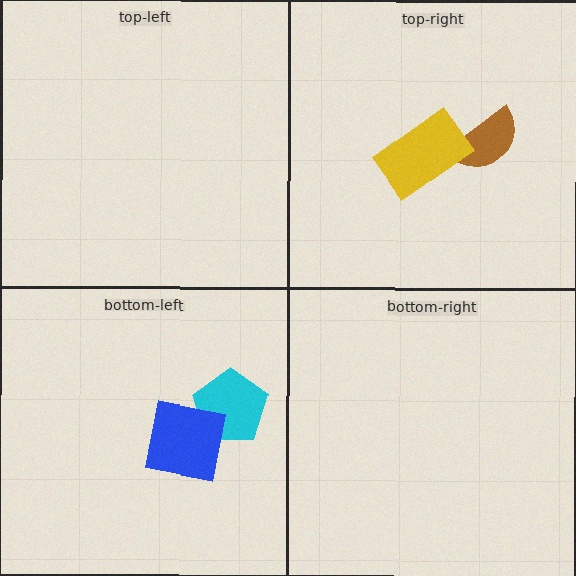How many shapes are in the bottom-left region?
2.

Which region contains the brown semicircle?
The top-right region.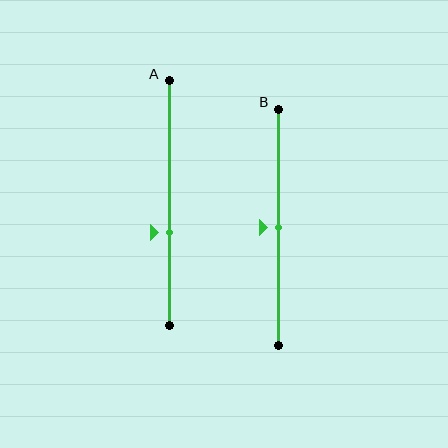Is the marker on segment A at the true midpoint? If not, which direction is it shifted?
No, the marker on segment A is shifted downward by about 12% of the segment length.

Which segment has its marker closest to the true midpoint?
Segment B has its marker closest to the true midpoint.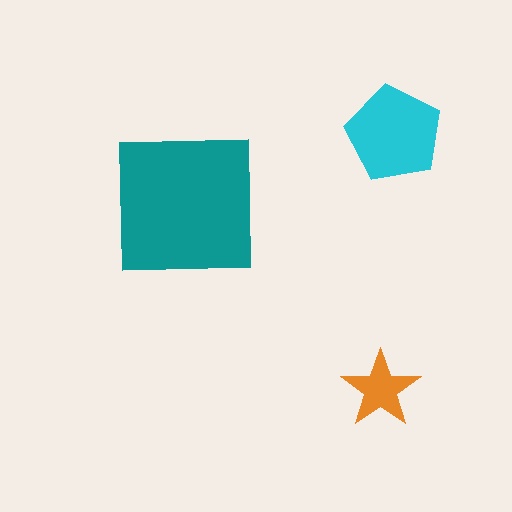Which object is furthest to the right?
The cyan pentagon is rightmost.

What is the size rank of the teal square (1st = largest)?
1st.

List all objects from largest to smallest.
The teal square, the cyan pentagon, the orange star.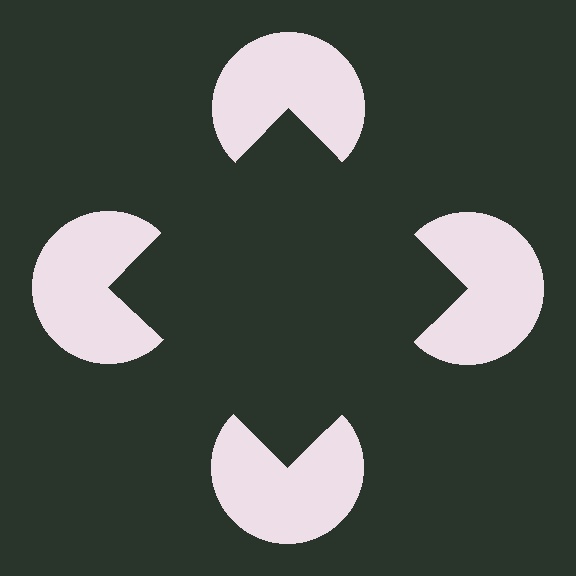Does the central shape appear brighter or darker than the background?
It typically appears slightly darker than the background, even though no actual brightness change is drawn.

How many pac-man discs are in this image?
There are 4 — one at each vertex of the illusory square.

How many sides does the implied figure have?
4 sides.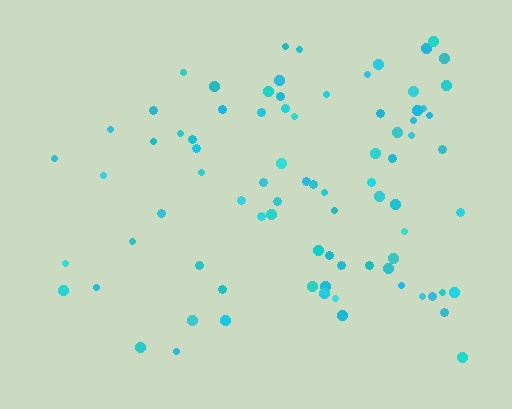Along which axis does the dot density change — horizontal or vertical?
Horizontal.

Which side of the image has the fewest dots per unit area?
The left.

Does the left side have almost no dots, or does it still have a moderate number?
Still a moderate number, just noticeably fewer than the right.